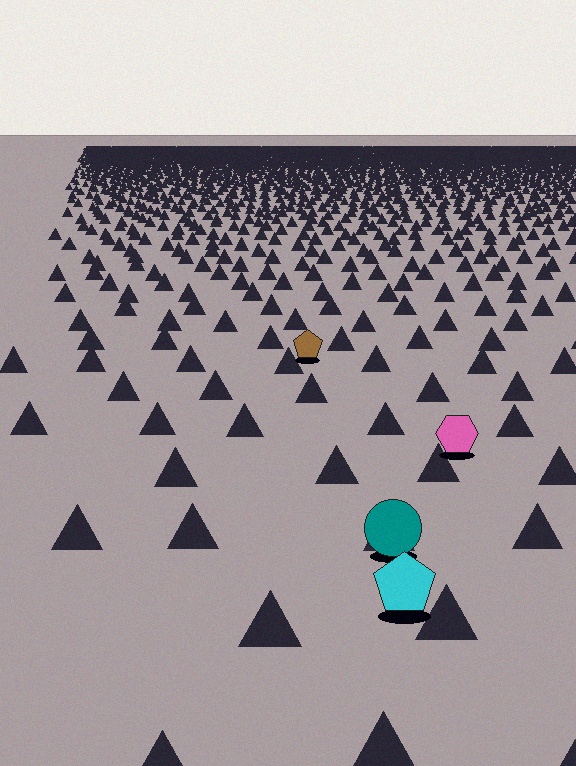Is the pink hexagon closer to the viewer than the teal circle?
No. The teal circle is closer — you can tell from the texture gradient: the ground texture is coarser near it.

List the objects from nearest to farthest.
From nearest to farthest: the cyan pentagon, the teal circle, the pink hexagon, the brown pentagon.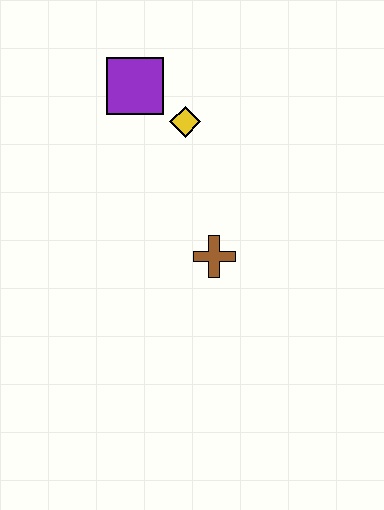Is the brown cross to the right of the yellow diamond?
Yes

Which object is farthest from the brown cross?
The purple square is farthest from the brown cross.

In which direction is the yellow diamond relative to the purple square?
The yellow diamond is to the right of the purple square.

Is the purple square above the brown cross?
Yes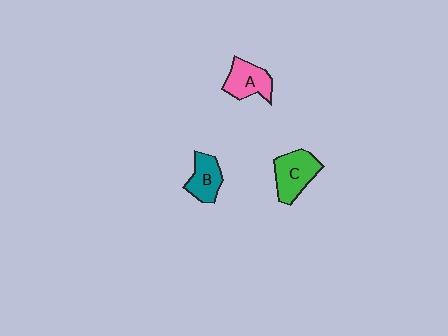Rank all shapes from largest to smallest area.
From largest to smallest: C (green), A (pink), B (teal).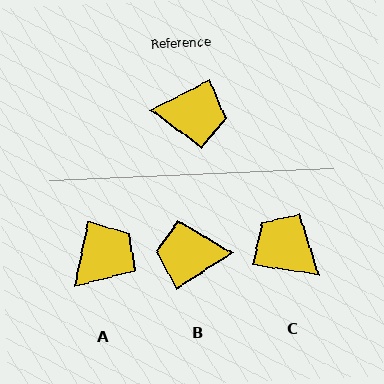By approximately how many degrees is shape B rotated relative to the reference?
Approximately 174 degrees clockwise.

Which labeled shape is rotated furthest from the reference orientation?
B, about 174 degrees away.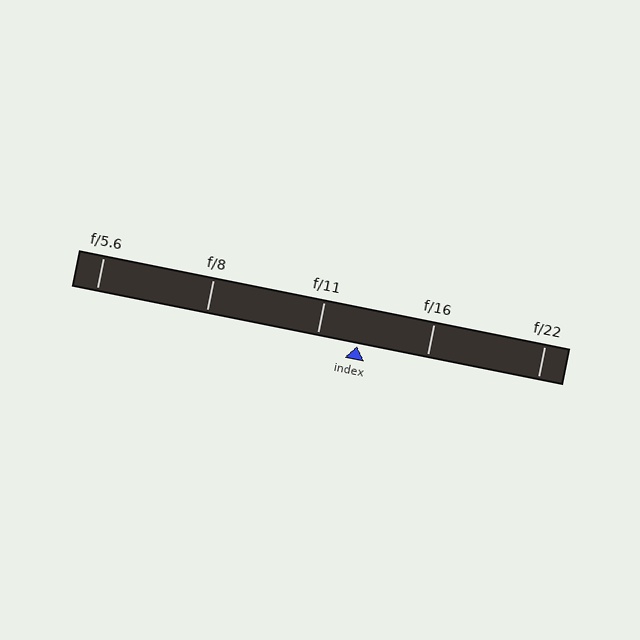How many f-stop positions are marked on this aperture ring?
There are 5 f-stop positions marked.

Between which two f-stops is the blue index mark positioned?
The index mark is between f/11 and f/16.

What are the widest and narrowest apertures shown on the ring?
The widest aperture shown is f/5.6 and the narrowest is f/22.